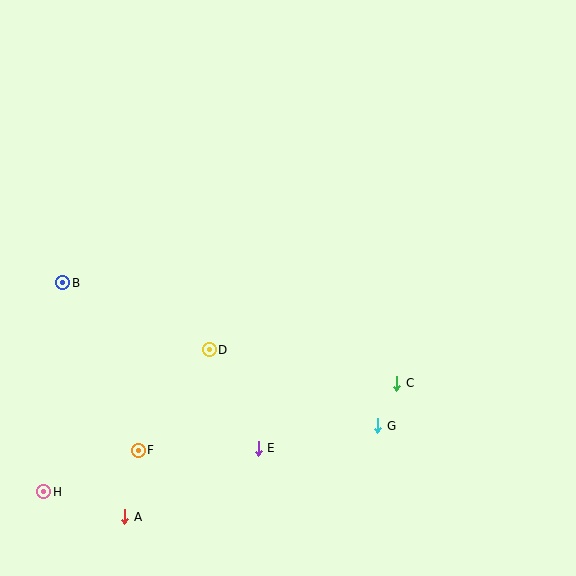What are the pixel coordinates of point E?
Point E is at (258, 448).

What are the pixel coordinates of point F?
Point F is at (138, 450).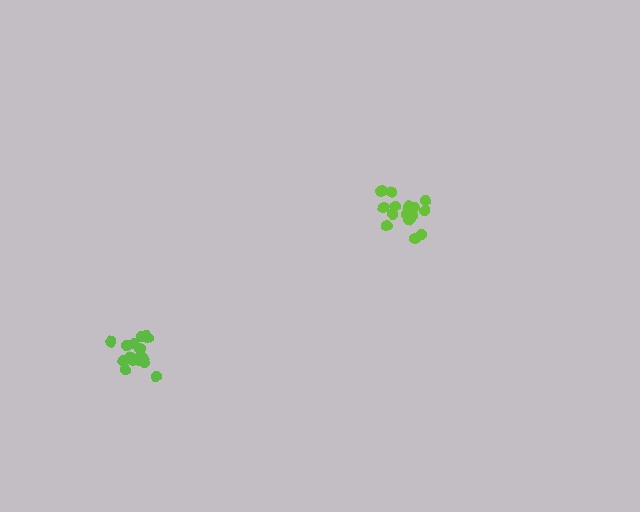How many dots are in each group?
Group 1: 17 dots, Group 2: 17 dots (34 total).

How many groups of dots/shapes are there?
There are 2 groups.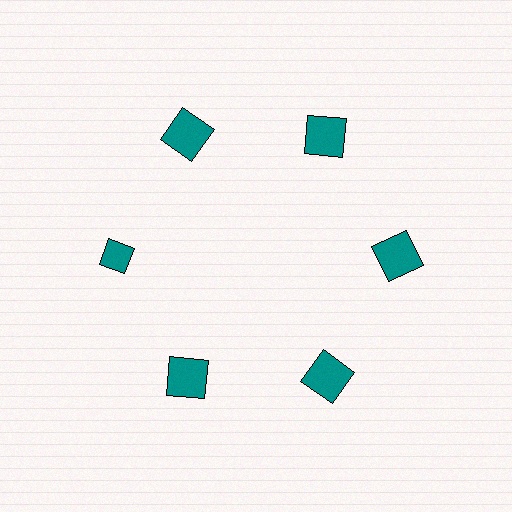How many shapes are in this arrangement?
There are 6 shapes arranged in a ring pattern.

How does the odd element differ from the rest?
It has a different shape: diamond instead of square.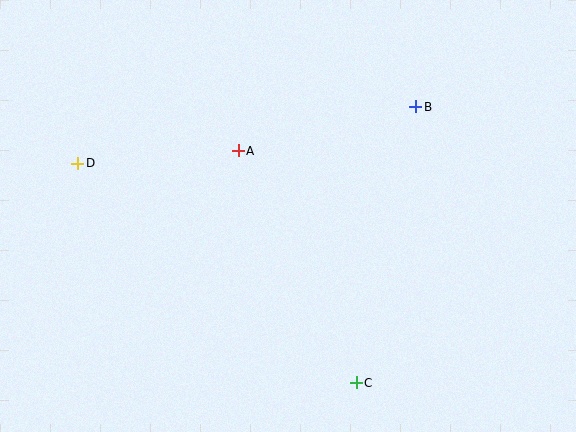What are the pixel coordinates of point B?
Point B is at (416, 107).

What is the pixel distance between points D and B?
The distance between D and B is 343 pixels.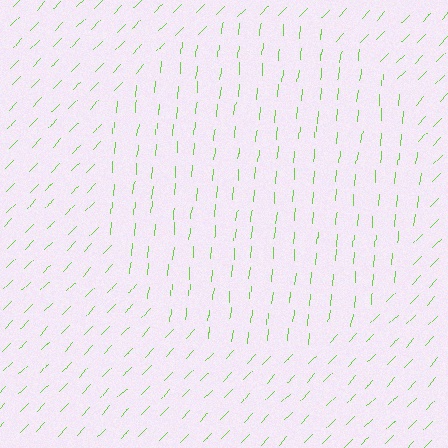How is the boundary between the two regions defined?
The boundary is defined purely by a change in line orientation (approximately 38 degrees difference). All lines are the same color and thickness.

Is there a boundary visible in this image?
Yes, there is a texture boundary formed by a change in line orientation.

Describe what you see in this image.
The image is filled with small lime line segments. A circle region in the image has lines oriented differently from the surrounding lines, creating a visible texture boundary.